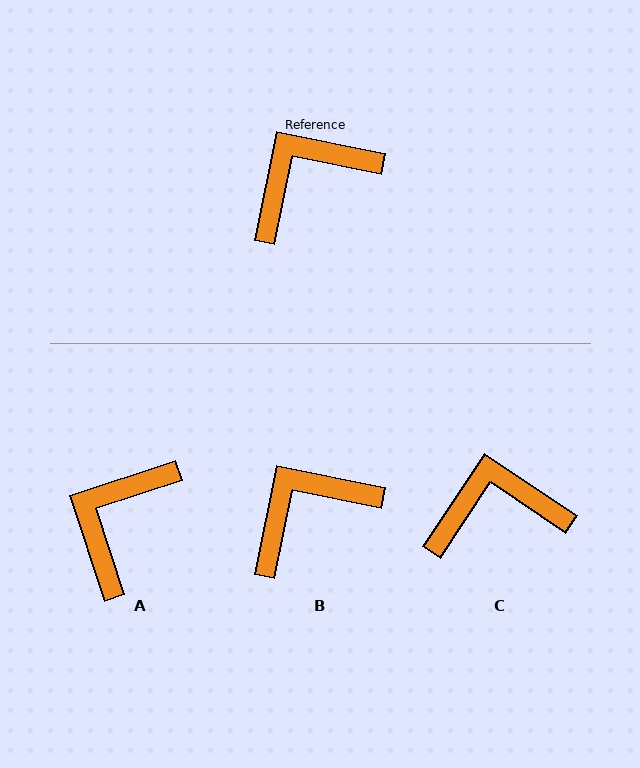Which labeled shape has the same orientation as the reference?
B.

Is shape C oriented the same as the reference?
No, it is off by about 22 degrees.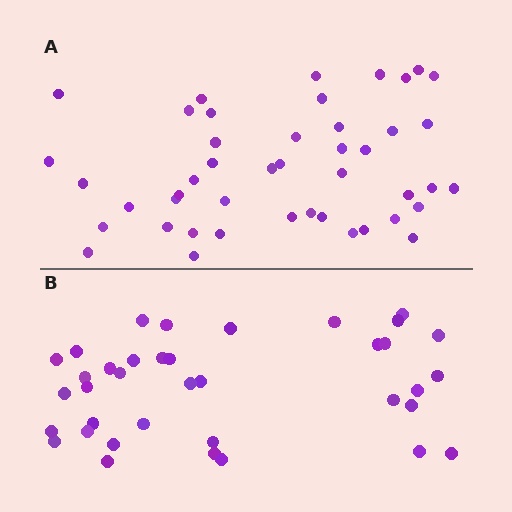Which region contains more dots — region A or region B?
Region A (the top region) has more dots.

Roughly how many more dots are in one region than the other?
Region A has roughly 8 or so more dots than region B.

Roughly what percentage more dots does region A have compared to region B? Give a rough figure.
About 20% more.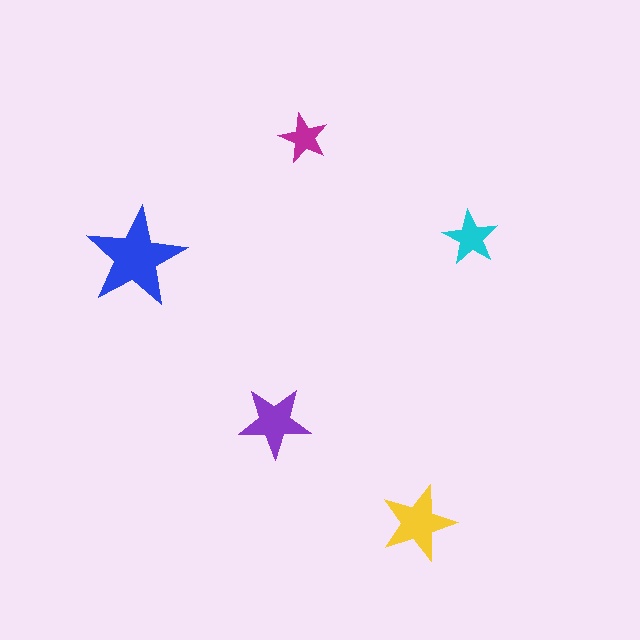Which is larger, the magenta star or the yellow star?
The yellow one.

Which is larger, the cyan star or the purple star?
The purple one.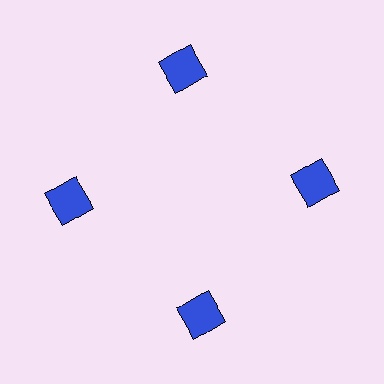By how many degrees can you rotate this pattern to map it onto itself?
The pattern maps onto itself every 90 degrees of rotation.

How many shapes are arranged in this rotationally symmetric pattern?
There are 4 shapes, arranged in 4 groups of 1.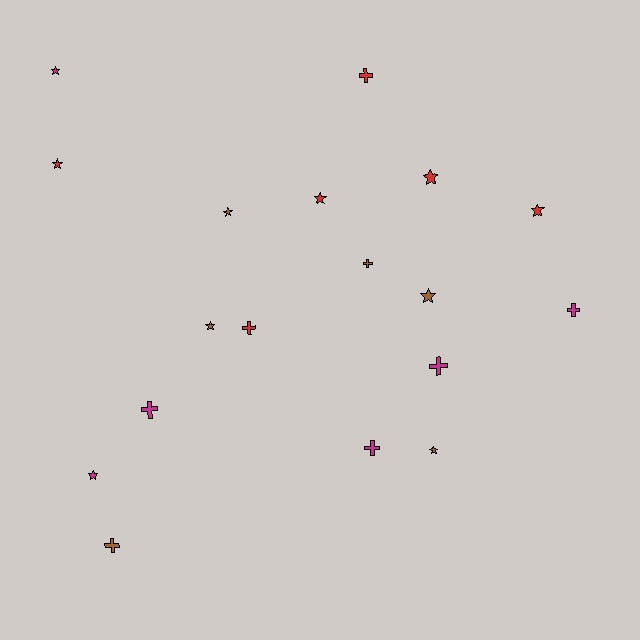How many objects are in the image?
There are 18 objects.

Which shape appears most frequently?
Star, with 10 objects.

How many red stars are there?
There are 4 red stars.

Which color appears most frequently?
Brown, with 6 objects.